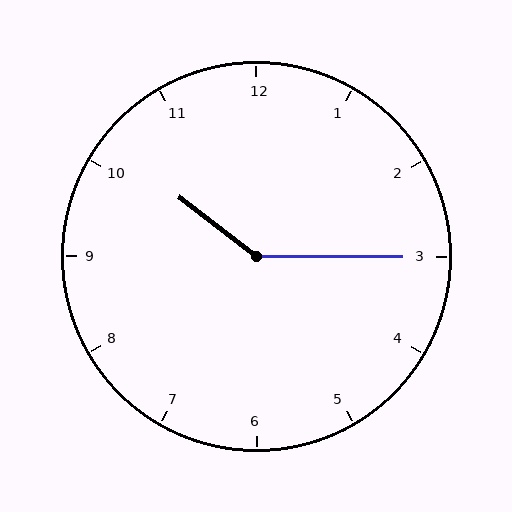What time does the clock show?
10:15.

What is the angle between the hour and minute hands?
Approximately 142 degrees.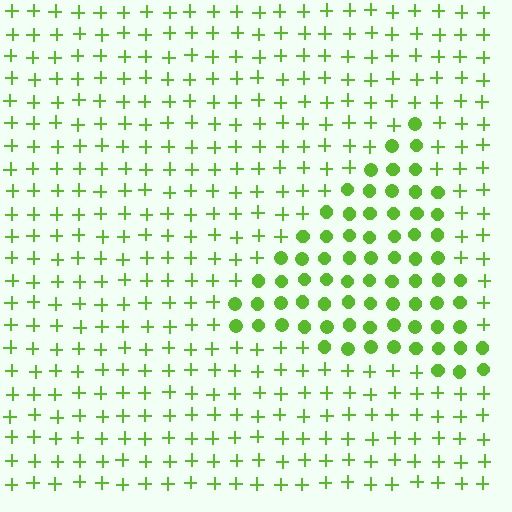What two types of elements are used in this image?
The image uses circles inside the triangle region and plus signs outside it.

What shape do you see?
I see a triangle.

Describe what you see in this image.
The image is filled with small lime elements arranged in a uniform grid. A triangle-shaped region contains circles, while the surrounding area contains plus signs. The boundary is defined purely by the change in element shape.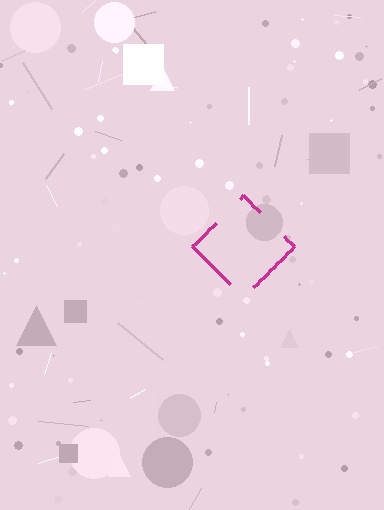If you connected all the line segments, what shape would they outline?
They would outline a diamond.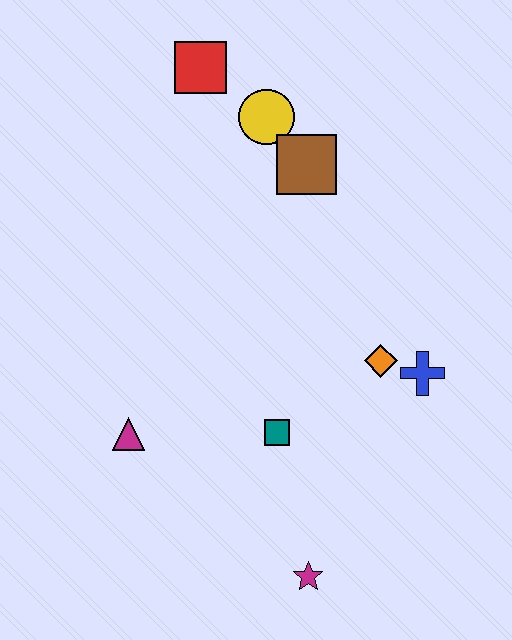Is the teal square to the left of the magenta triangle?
No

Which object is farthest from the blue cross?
The red square is farthest from the blue cross.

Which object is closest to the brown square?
The yellow circle is closest to the brown square.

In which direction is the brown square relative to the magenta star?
The brown square is above the magenta star.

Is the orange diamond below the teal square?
No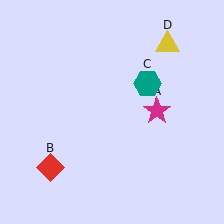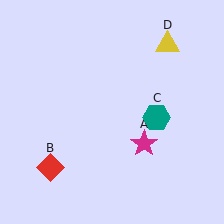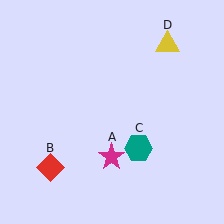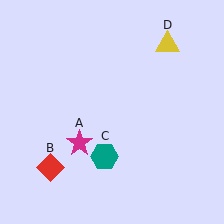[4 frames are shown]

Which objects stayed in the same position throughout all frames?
Red diamond (object B) and yellow triangle (object D) remained stationary.